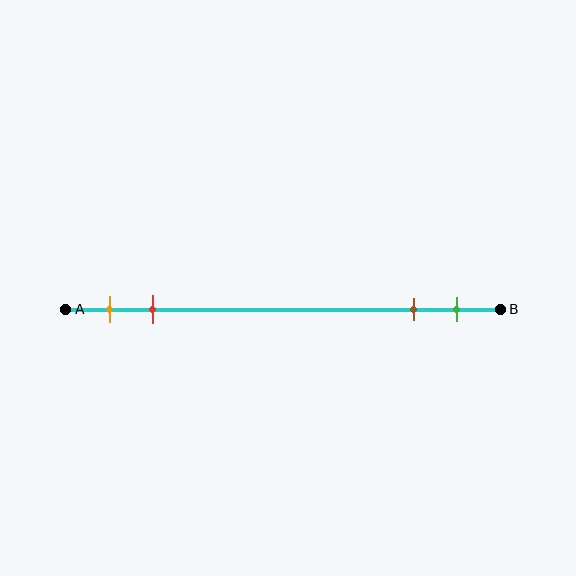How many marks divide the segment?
There are 4 marks dividing the segment.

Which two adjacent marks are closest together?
The brown and green marks are the closest adjacent pair.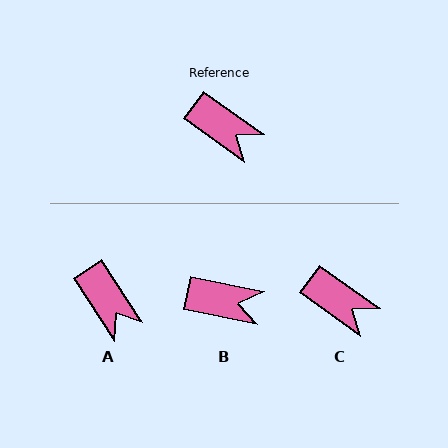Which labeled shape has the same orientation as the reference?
C.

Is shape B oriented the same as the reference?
No, it is off by about 23 degrees.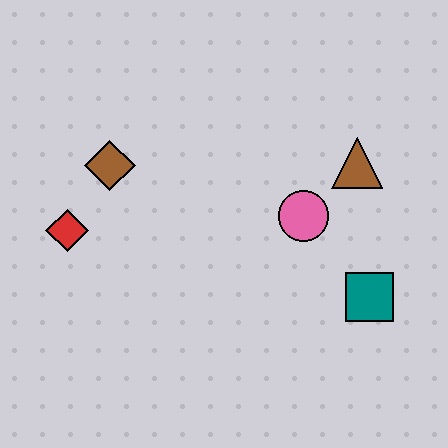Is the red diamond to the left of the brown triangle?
Yes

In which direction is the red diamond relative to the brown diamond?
The red diamond is below the brown diamond.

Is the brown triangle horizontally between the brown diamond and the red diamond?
No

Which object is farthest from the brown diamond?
The teal square is farthest from the brown diamond.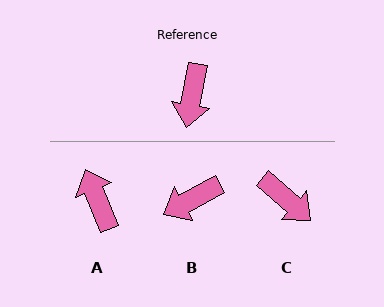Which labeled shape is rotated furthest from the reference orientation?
A, about 147 degrees away.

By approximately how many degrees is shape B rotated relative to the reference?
Approximately 50 degrees clockwise.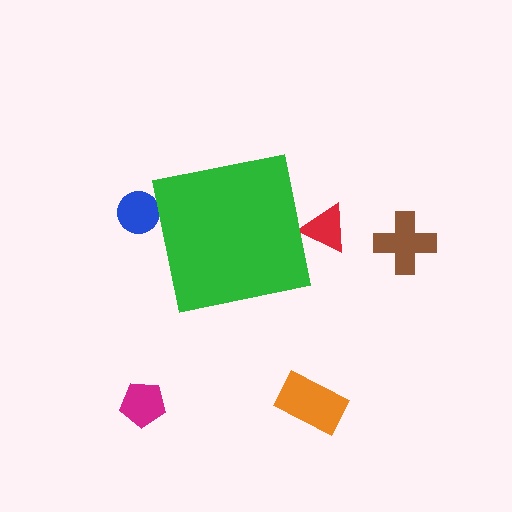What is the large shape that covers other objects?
A green square.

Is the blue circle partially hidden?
Yes, the blue circle is partially hidden behind the green square.